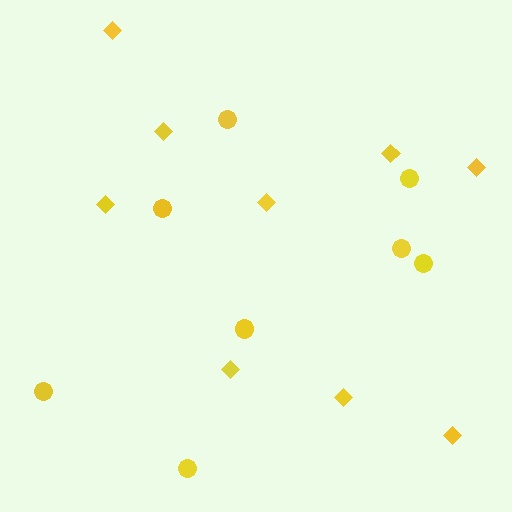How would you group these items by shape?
There are 2 groups: one group of circles (8) and one group of diamonds (9).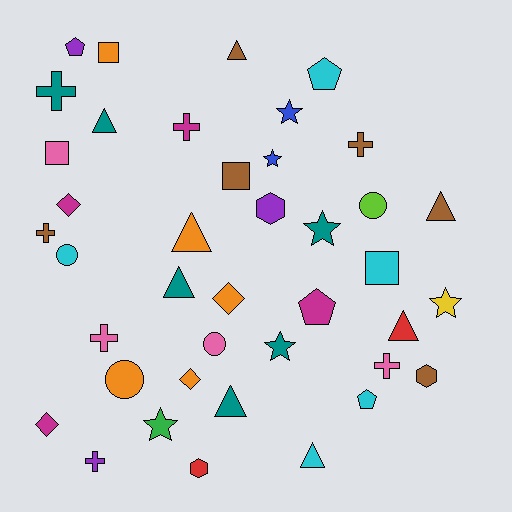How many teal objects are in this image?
There are 6 teal objects.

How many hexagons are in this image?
There are 3 hexagons.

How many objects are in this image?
There are 40 objects.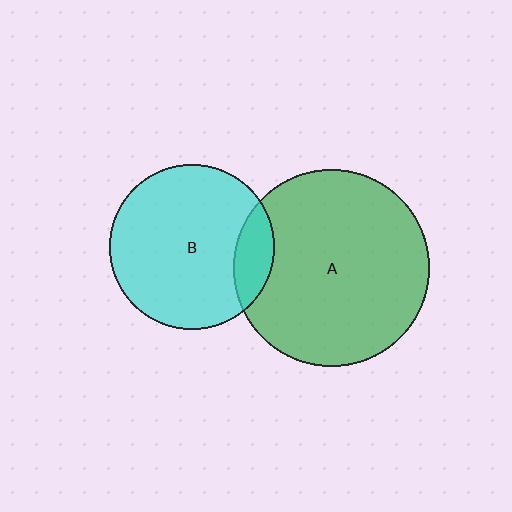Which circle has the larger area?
Circle A (green).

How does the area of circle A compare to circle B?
Approximately 1.4 times.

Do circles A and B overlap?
Yes.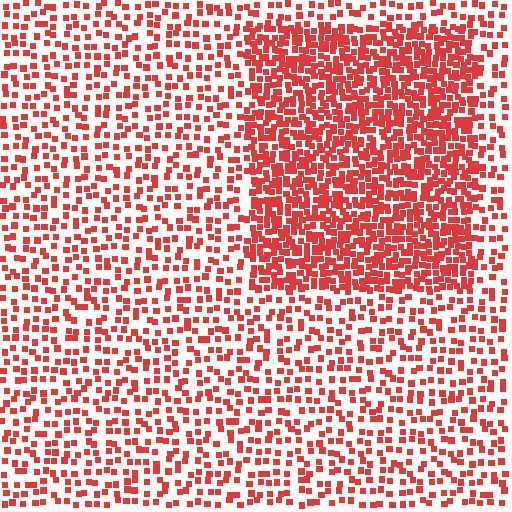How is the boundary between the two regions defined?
The boundary is defined by a change in element density (approximately 2.3x ratio). All elements are the same color, size, and shape.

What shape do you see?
I see a rectangle.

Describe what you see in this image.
The image contains small red elements arranged at two different densities. A rectangle-shaped region is visible where the elements are more densely packed than the surrounding area.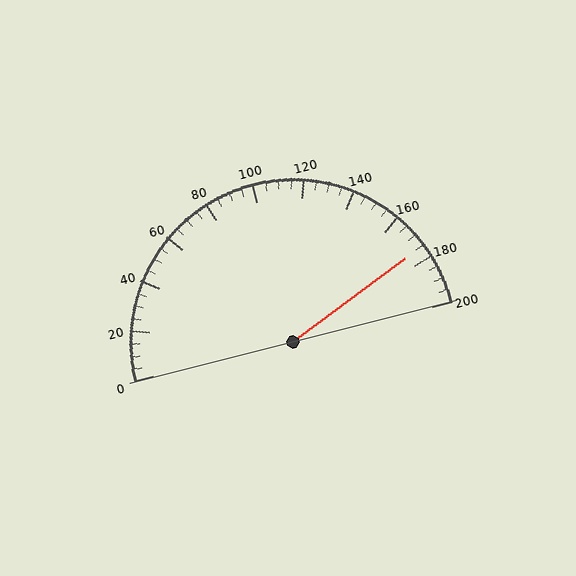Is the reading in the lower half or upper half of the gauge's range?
The reading is in the upper half of the range (0 to 200).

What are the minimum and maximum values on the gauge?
The gauge ranges from 0 to 200.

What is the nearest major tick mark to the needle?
The nearest major tick mark is 180.